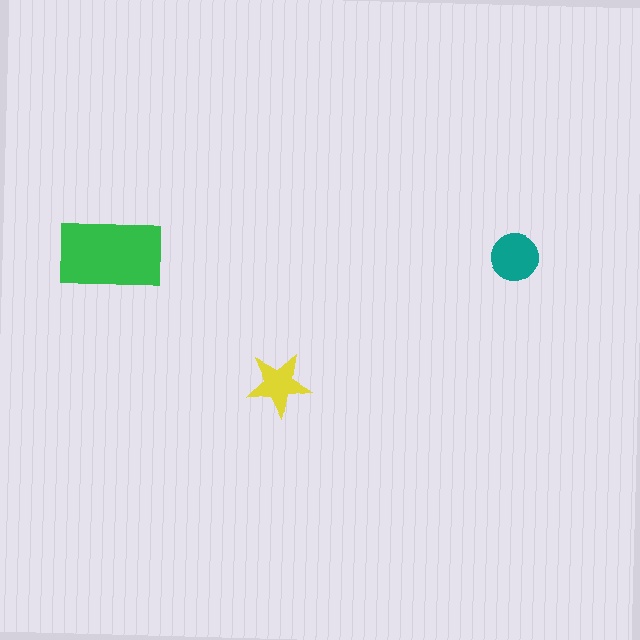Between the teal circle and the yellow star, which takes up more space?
The teal circle.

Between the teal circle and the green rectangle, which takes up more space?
The green rectangle.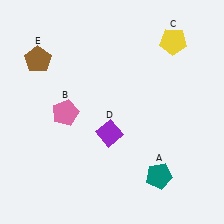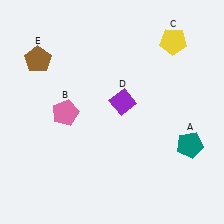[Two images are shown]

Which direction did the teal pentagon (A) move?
The teal pentagon (A) moved right.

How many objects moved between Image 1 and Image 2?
2 objects moved between the two images.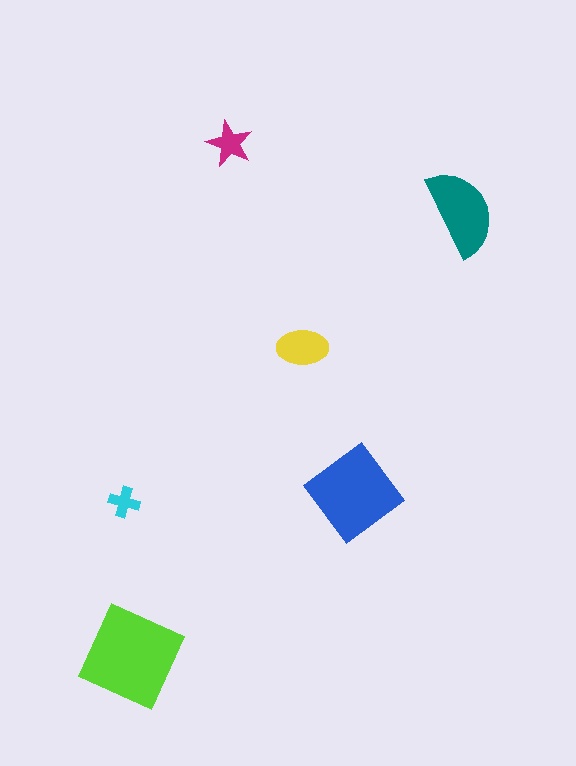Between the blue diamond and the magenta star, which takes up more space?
The blue diamond.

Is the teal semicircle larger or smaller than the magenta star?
Larger.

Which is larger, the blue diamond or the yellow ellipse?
The blue diamond.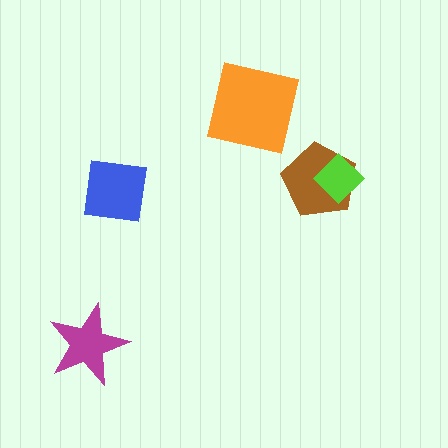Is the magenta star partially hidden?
No, no other shape covers it.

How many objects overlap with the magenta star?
0 objects overlap with the magenta star.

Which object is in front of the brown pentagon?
The lime diamond is in front of the brown pentagon.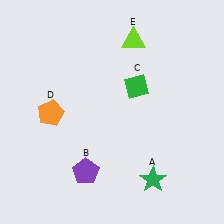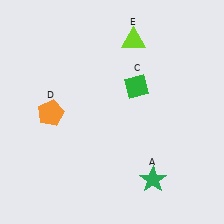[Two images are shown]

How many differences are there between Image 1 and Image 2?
There is 1 difference between the two images.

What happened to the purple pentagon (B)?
The purple pentagon (B) was removed in Image 2. It was in the bottom-left area of Image 1.